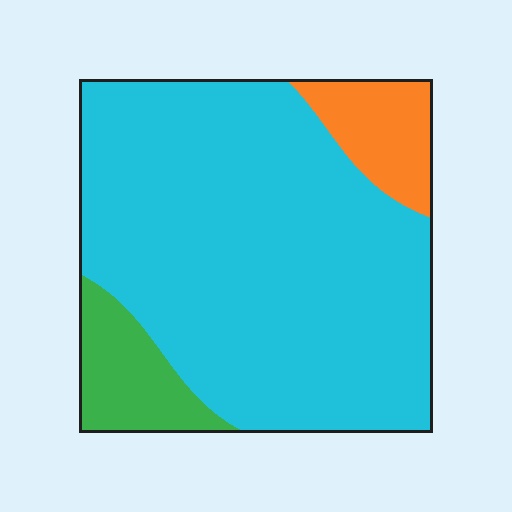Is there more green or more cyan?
Cyan.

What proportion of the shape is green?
Green covers 11% of the shape.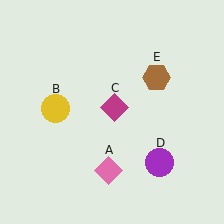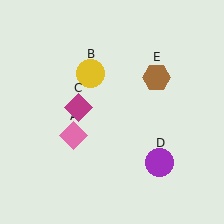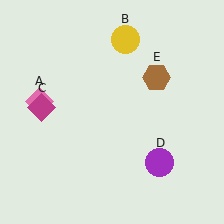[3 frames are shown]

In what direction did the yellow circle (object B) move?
The yellow circle (object B) moved up and to the right.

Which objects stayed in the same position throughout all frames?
Purple circle (object D) and brown hexagon (object E) remained stationary.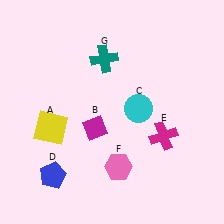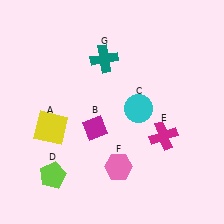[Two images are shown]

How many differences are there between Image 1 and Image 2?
There is 1 difference between the two images.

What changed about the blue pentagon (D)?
In Image 1, D is blue. In Image 2, it changed to lime.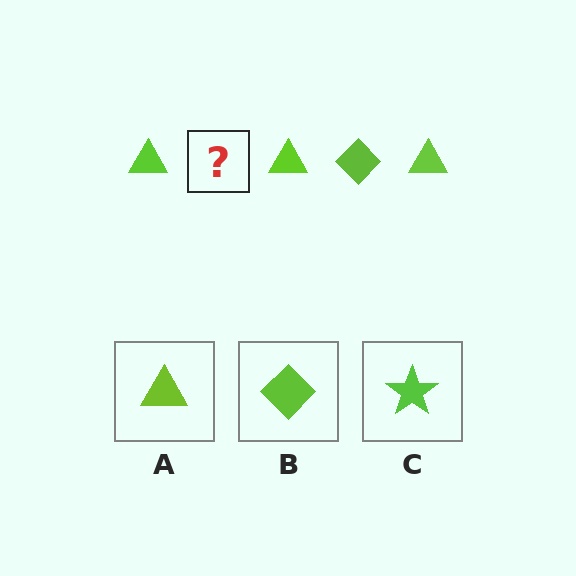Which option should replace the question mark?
Option B.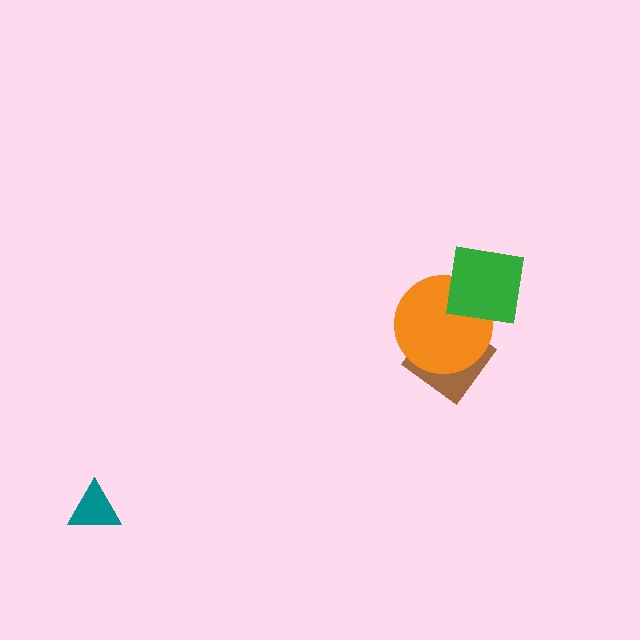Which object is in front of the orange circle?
The green square is in front of the orange circle.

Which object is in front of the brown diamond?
The orange circle is in front of the brown diamond.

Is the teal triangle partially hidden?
No, no other shape covers it.